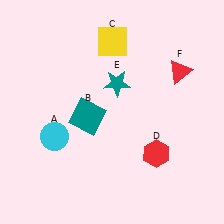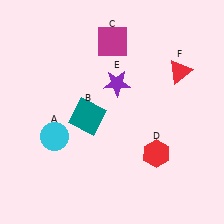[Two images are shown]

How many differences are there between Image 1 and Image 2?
There are 2 differences between the two images.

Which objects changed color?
C changed from yellow to magenta. E changed from teal to purple.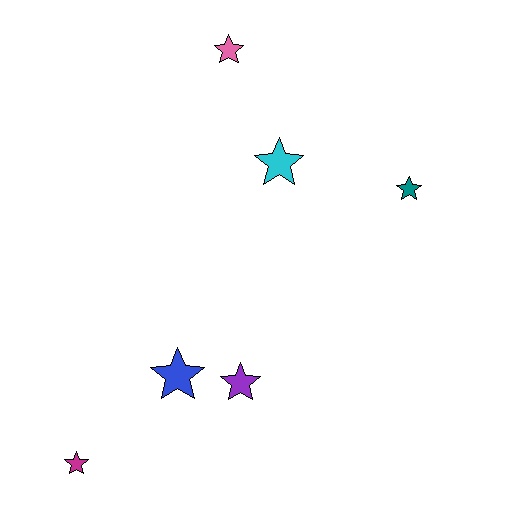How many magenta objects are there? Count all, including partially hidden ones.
There is 1 magenta object.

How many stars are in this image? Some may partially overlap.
There are 6 stars.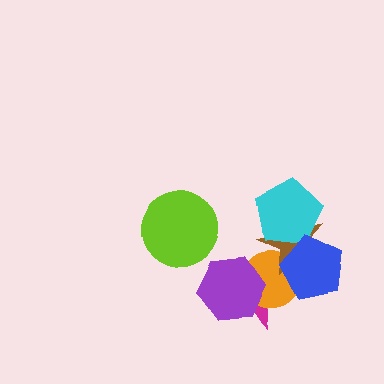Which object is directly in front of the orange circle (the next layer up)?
The purple hexagon is directly in front of the orange circle.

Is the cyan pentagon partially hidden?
Yes, it is partially covered by another shape.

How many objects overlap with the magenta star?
4 objects overlap with the magenta star.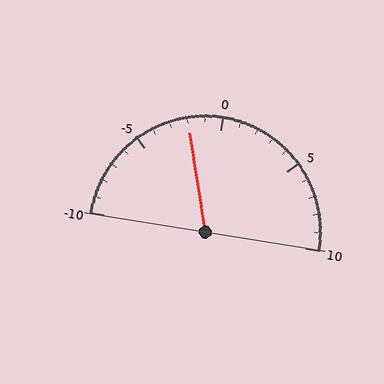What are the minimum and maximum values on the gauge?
The gauge ranges from -10 to 10.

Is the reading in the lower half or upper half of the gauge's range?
The reading is in the lower half of the range (-10 to 10).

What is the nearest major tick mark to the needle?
The nearest major tick mark is 0.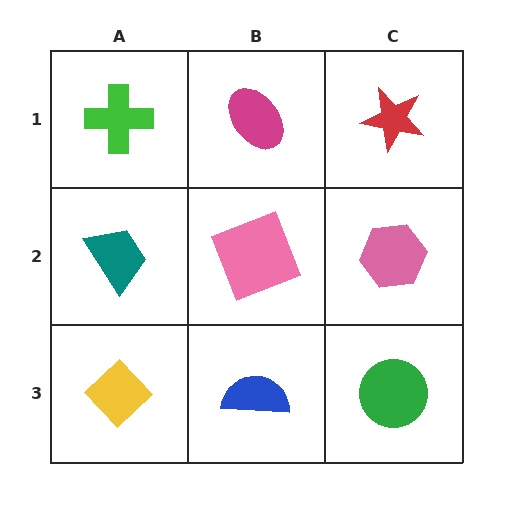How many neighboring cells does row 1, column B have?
3.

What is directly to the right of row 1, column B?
A red star.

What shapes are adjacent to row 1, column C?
A pink hexagon (row 2, column C), a magenta ellipse (row 1, column B).